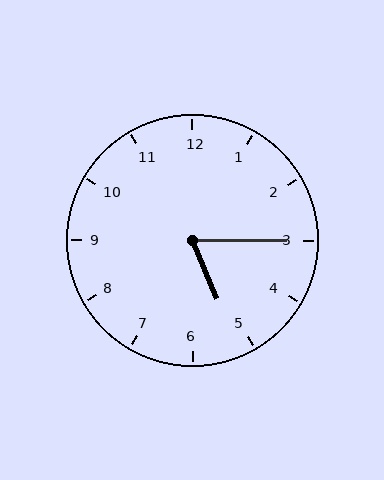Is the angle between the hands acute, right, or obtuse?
It is acute.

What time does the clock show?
5:15.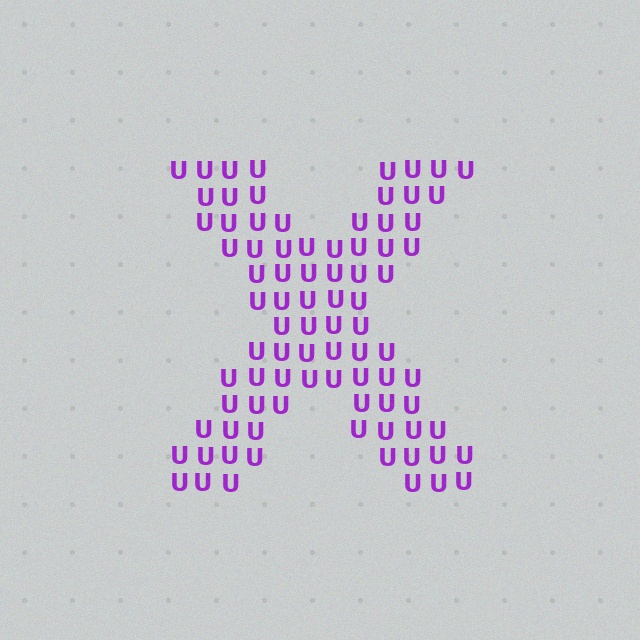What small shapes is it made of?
It is made of small letter U's.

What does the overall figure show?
The overall figure shows the letter X.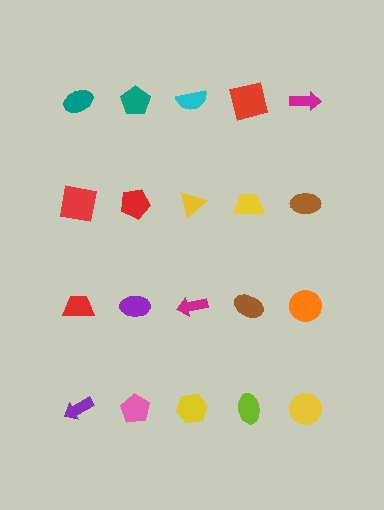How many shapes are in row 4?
5 shapes.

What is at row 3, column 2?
A purple ellipse.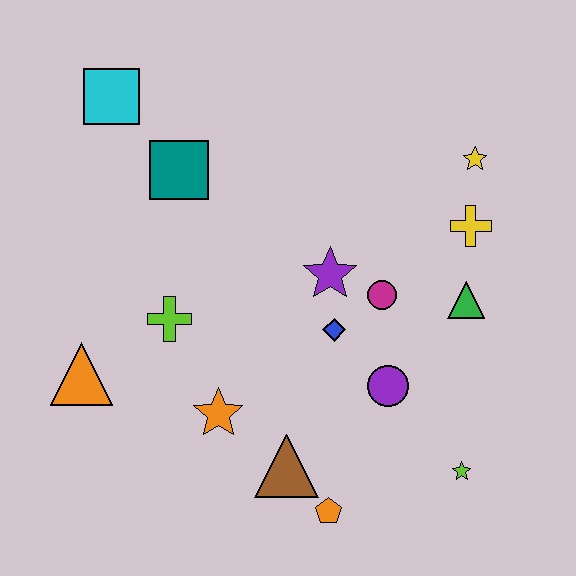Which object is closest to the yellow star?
The yellow cross is closest to the yellow star.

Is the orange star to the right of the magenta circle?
No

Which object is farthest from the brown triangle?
The cyan square is farthest from the brown triangle.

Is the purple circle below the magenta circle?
Yes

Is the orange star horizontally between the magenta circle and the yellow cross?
No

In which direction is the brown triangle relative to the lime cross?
The brown triangle is below the lime cross.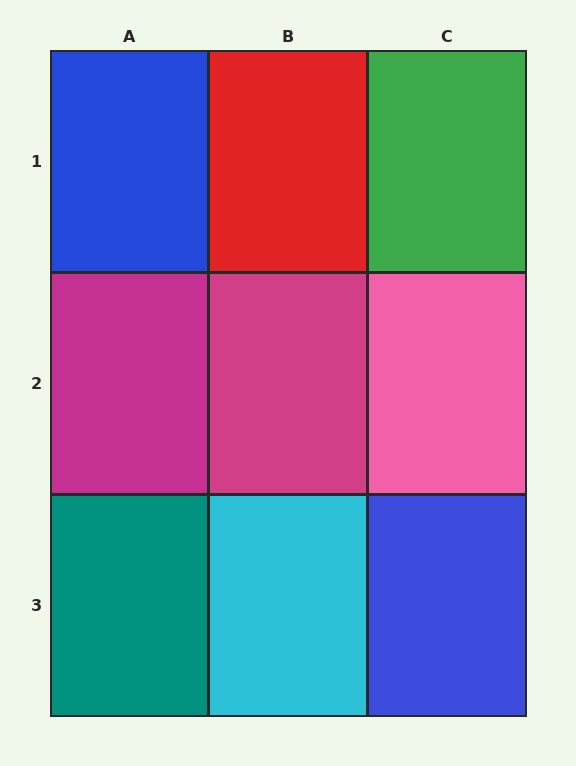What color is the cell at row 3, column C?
Blue.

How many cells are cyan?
1 cell is cyan.